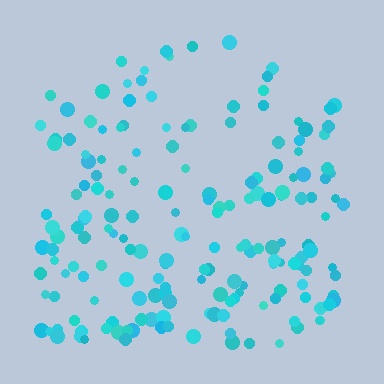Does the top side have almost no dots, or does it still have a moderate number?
Still a moderate number, just noticeably fewer than the bottom.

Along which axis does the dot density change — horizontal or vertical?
Vertical.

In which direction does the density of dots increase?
From top to bottom, with the bottom side densest.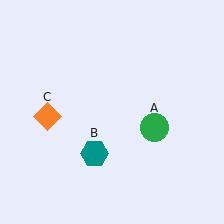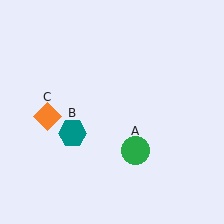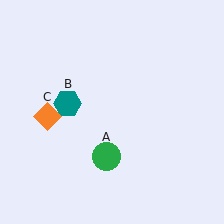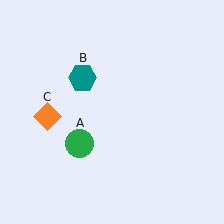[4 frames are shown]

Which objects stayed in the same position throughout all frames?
Orange diamond (object C) remained stationary.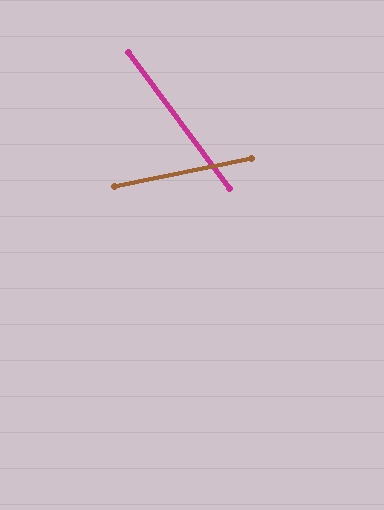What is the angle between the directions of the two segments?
Approximately 65 degrees.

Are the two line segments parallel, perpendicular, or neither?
Neither parallel nor perpendicular — they differ by about 65°.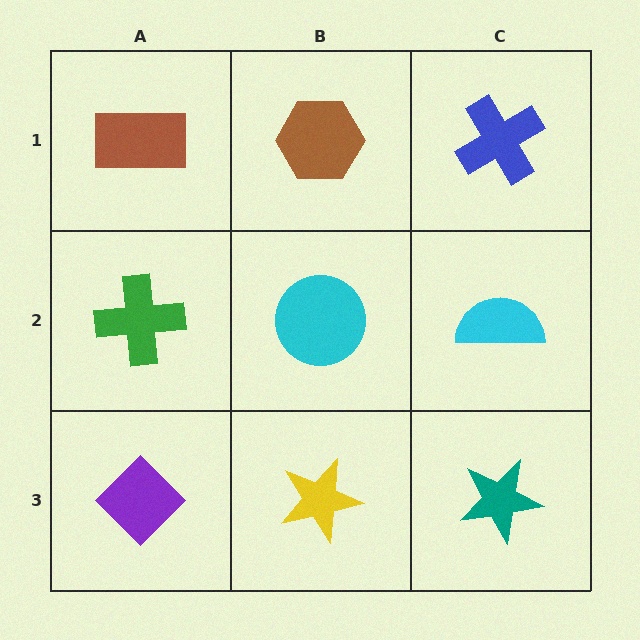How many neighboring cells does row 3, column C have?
2.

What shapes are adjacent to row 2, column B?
A brown hexagon (row 1, column B), a yellow star (row 3, column B), a green cross (row 2, column A), a cyan semicircle (row 2, column C).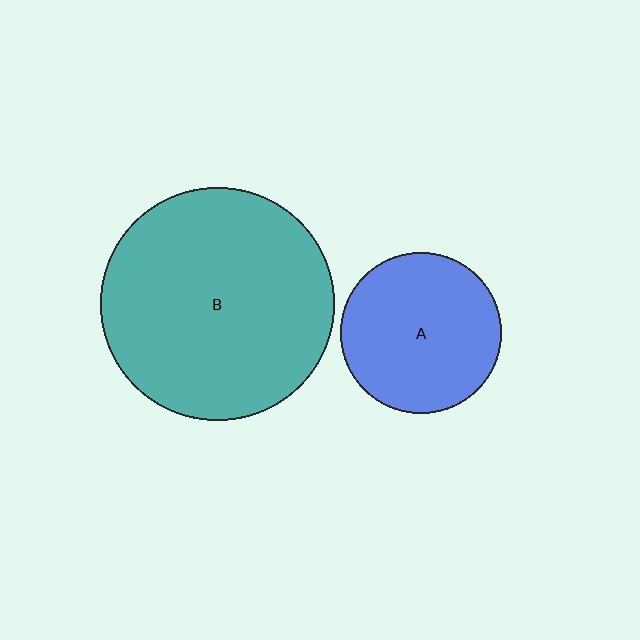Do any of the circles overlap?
No, none of the circles overlap.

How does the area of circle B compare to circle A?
Approximately 2.1 times.